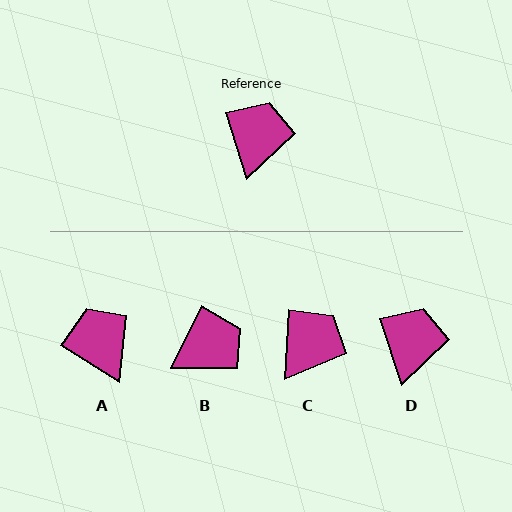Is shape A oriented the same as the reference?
No, it is off by about 40 degrees.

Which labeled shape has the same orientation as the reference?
D.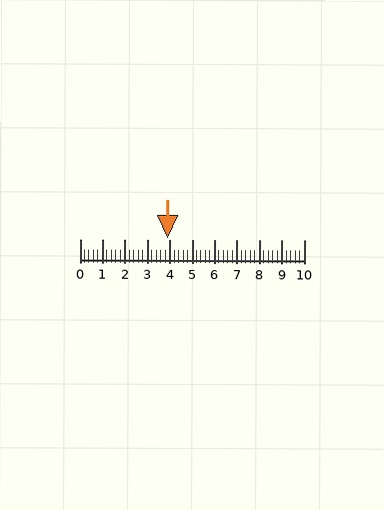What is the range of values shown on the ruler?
The ruler shows values from 0 to 10.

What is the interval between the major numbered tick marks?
The major tick marks are spaced 1 units apart.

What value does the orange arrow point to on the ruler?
The orange arrow points to approximately 3.9.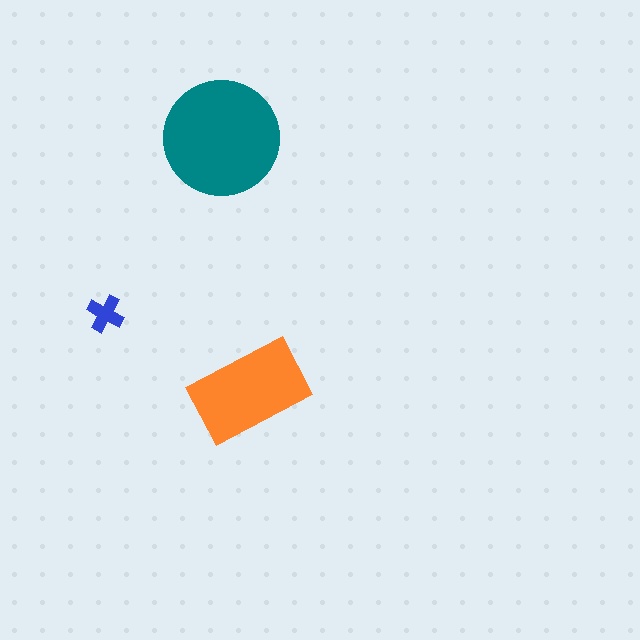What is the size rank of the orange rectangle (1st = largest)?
2nd.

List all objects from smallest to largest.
The blue cross, the orange rectangle, the teal circle.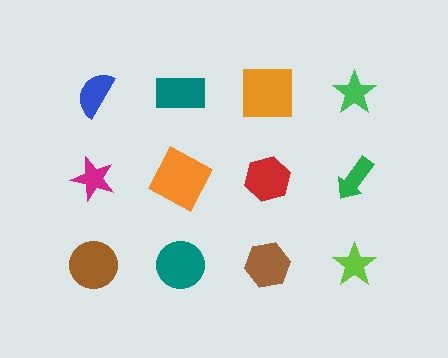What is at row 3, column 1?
A brown circle.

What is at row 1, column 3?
An orange square.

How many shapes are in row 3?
4 shapes.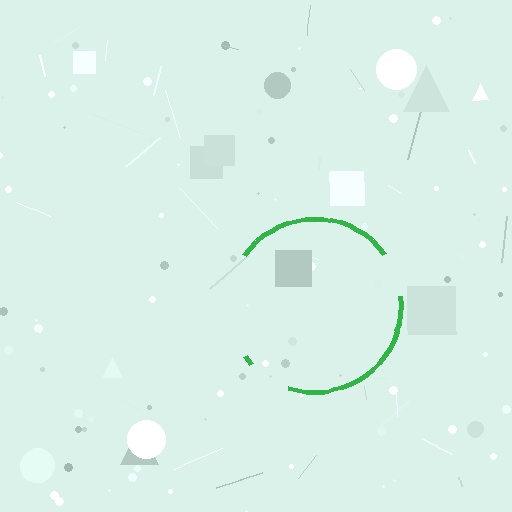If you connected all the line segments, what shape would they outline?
They would outline a circle.